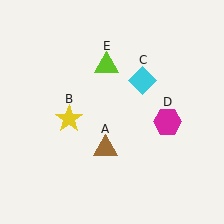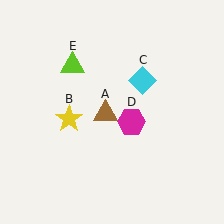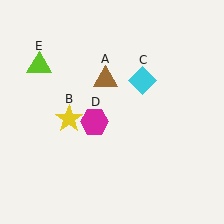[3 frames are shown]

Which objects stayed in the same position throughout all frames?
Yellow star (object B) and cyan diamond (object C) remained stationary.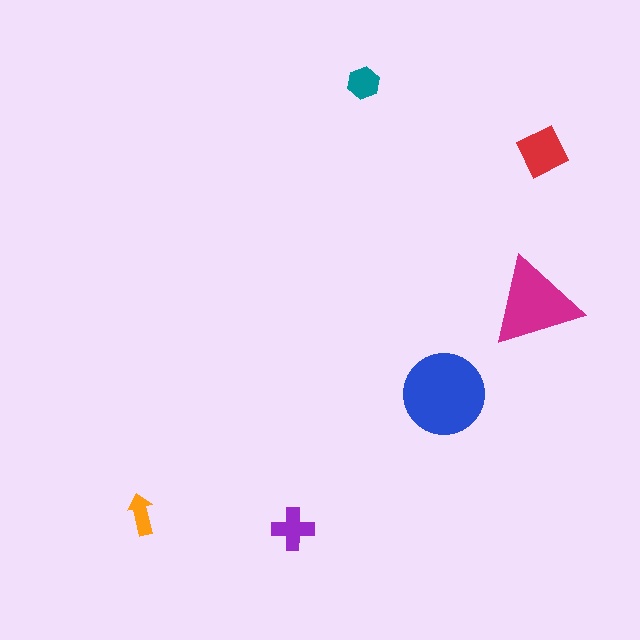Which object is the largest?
The blue circle.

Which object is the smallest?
The orange arrow.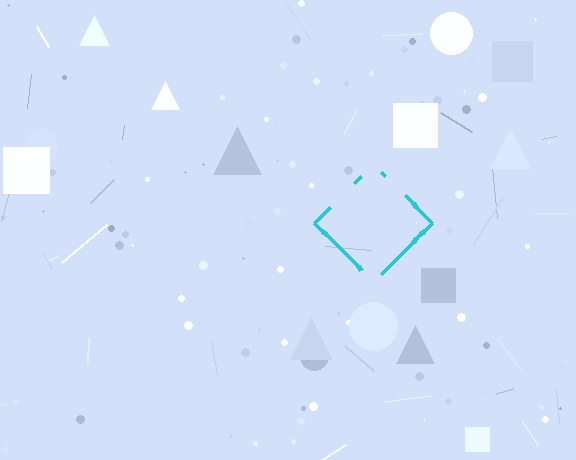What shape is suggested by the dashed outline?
The dashed outline suggests a diamond.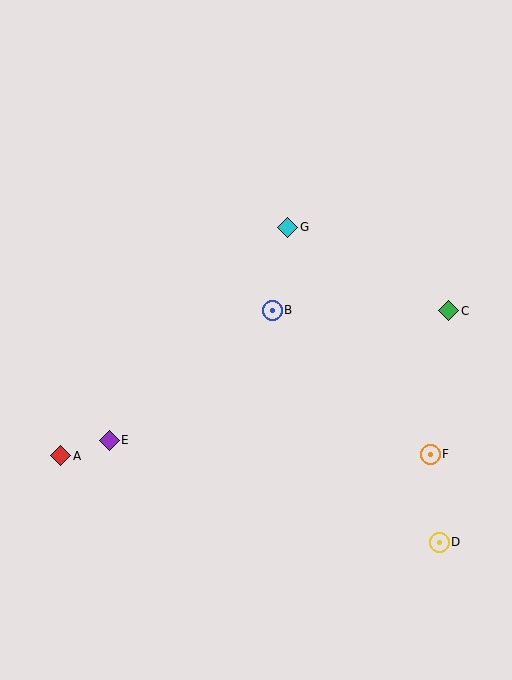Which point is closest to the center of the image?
Point B at (272, 310) is closest to the center.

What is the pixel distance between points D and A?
The distance between D and A is 388 pixels.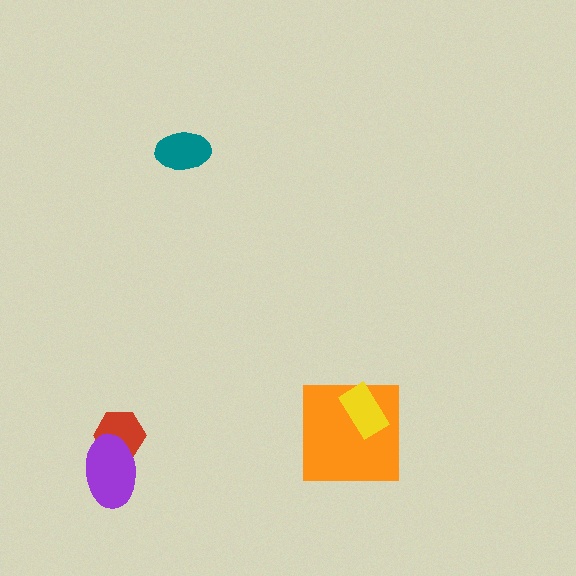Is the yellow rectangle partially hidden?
No, no other shape covers it.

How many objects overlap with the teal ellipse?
0 objects overlap with the teal ellipse.